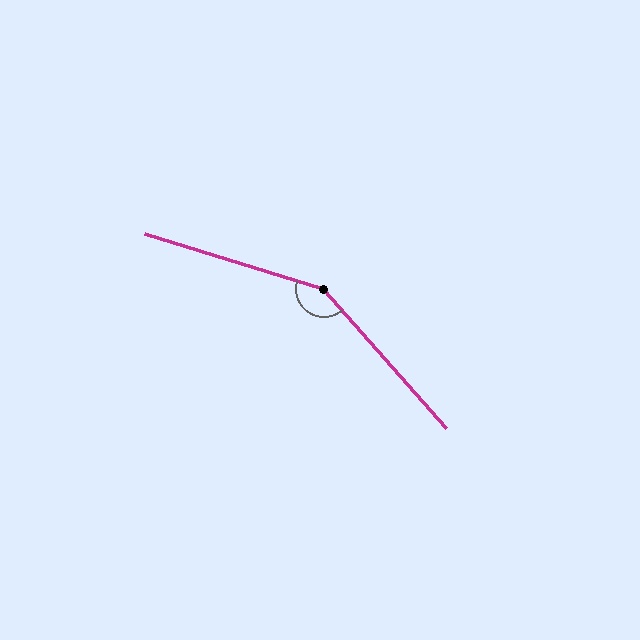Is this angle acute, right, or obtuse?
It is obtuse.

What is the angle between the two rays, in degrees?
Approximately 148 degrees.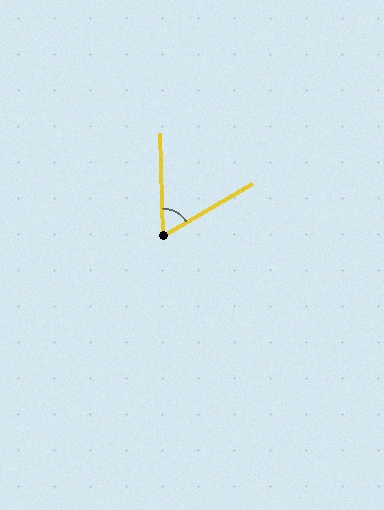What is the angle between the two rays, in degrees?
Approximately 61 degrees.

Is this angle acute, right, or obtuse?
It is acute.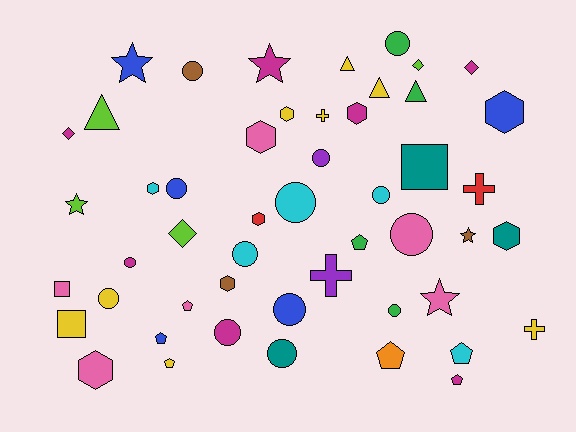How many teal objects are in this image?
There are 3 teal objects.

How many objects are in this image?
There are 50 objects.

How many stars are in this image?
There are 5 stars.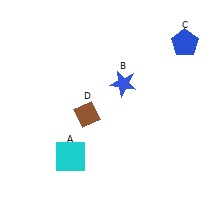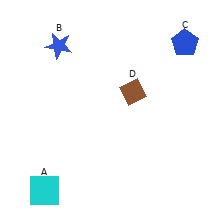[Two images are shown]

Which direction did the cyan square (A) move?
The cyan square (A) moved down.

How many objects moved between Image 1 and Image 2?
3 objects moved between the two images.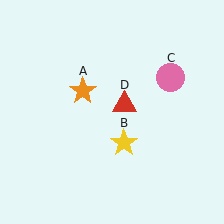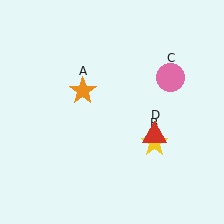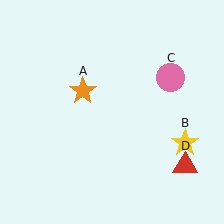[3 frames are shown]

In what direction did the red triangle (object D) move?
The red triangle (object D) moved down and to the right.